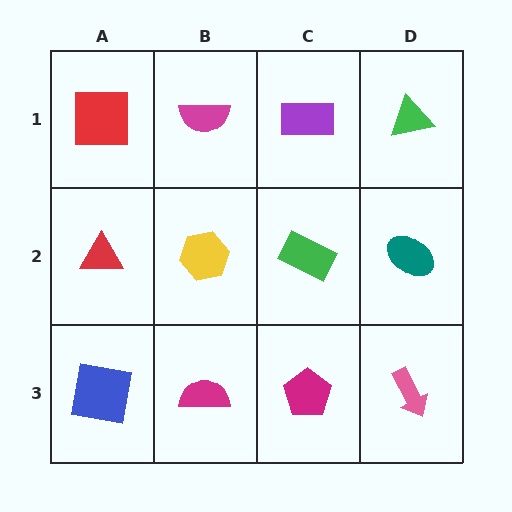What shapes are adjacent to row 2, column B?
A magenta semicircle (row 1, column B), a magenta semicircle (row 3, column B), a red triangle (row 2, column A), a green rectangle (row 2, column C).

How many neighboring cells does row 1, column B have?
3.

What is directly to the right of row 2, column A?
A yellow hexagon.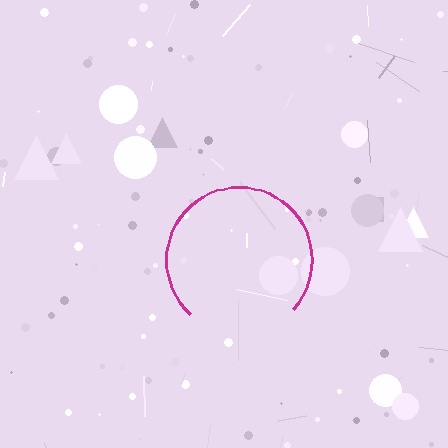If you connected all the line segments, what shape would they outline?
They would outline a circle.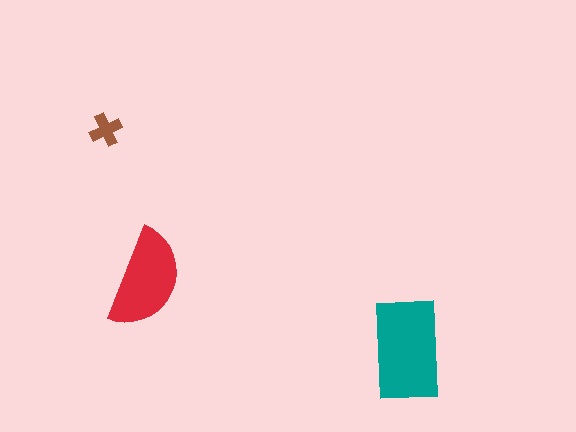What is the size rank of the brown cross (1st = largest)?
3rd.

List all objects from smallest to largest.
The brown cross, the red semicircle, the teal rectangle.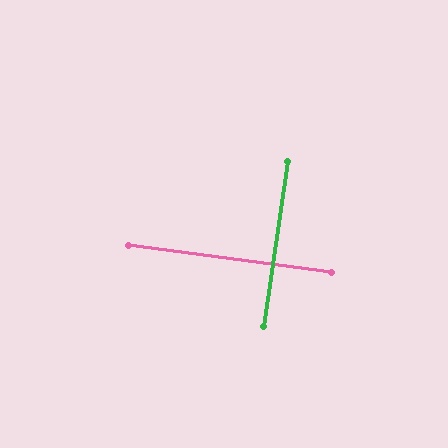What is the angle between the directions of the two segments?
Approximately 89 degrees.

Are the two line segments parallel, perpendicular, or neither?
Perpendicular — they meet at approximately 89°.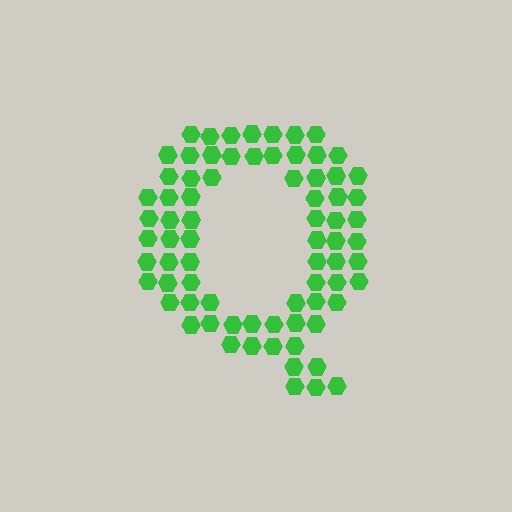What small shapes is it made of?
It is made of small hexagons.